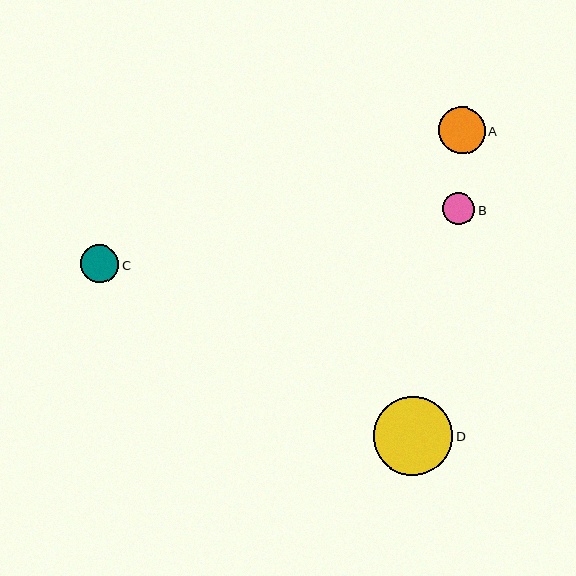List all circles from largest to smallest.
From largest to smallest: D, A, C, B.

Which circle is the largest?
Circle D is the largest with a size of approximately 79 pixels.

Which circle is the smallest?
Circle B is the smallest with a size of approximately 32 pixels.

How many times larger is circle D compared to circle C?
Circle D is approximately 2.1 times the size of circle C.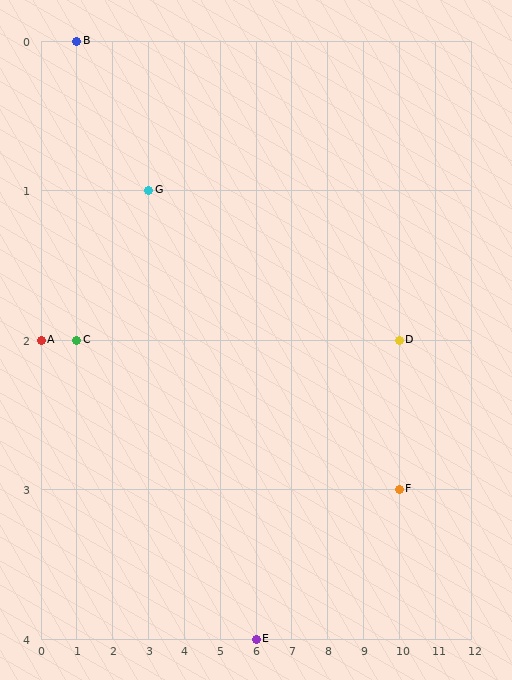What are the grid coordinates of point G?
Point G is at grid coordinates (3, 1).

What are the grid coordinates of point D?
Point D is at grid coordinates (10, 2).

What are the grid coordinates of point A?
Point A is at grid coordinates (0, 2).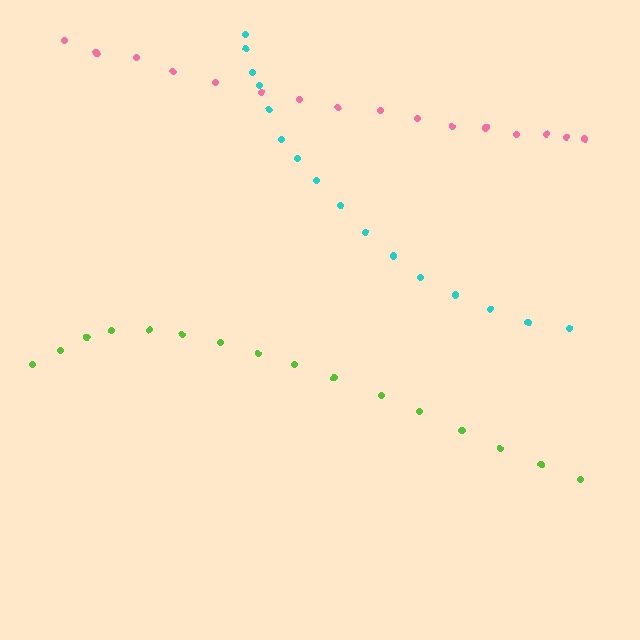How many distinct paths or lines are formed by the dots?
There are 3 distinct paths.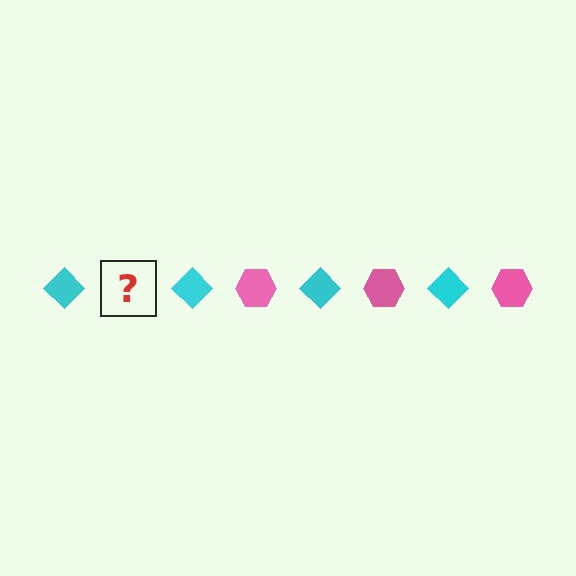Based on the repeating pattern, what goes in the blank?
The blank should be a pink hexagon.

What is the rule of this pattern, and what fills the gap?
The rule is that the pattern alternates between cyan diamond and pink hexagon. The gap should be filled with a pink hexagon.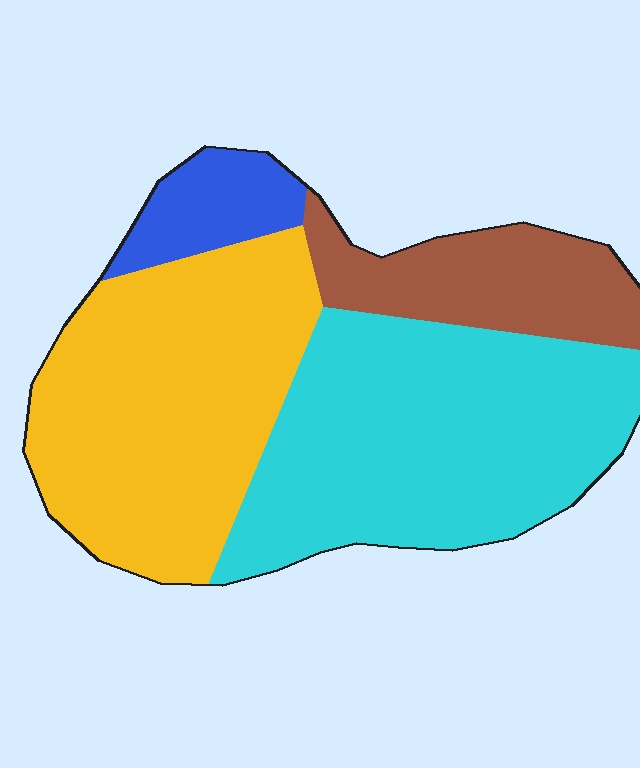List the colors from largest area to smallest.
From largest to smallest: cyan, yellow, brown, blue.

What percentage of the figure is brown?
Brown covers roughly 15% of the figure.